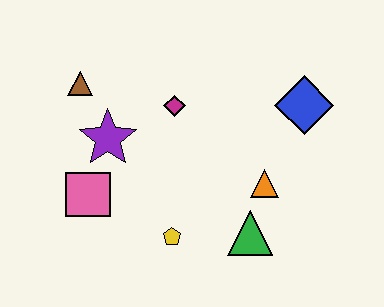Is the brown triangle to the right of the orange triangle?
No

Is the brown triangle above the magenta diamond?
Yes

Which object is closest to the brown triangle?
The purple star is closest to the brown triangle.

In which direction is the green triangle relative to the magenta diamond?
The green triangle is below the magenta diamond.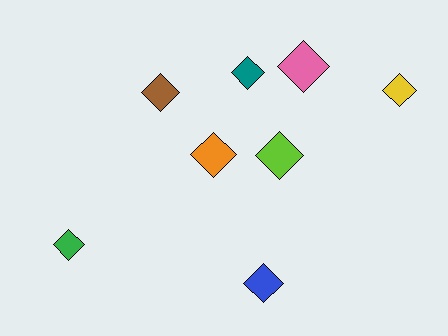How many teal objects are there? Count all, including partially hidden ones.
There is 1 teal object.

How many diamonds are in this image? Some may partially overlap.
There are 8 diamonds.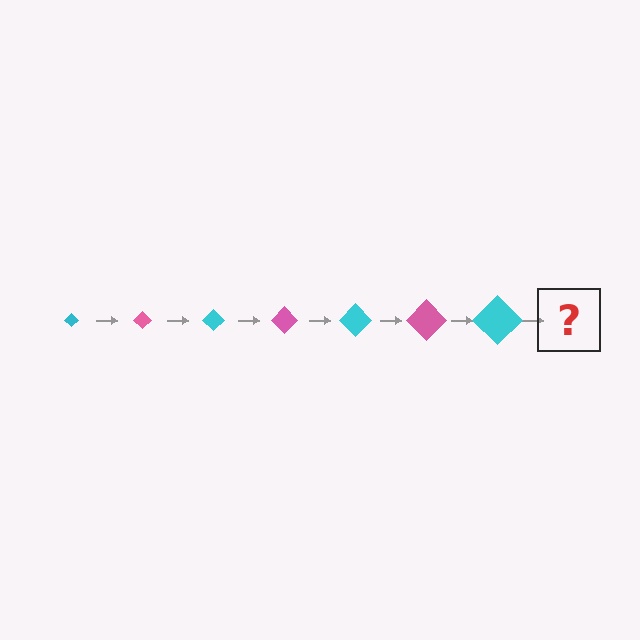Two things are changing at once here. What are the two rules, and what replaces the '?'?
The two rules are that the diamond grows larger each step and the color cycles through cyan and pink. The '?' should be a pink diamond, larger than the previous one.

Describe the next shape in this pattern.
It should be a pink diamond, larger than the previous one.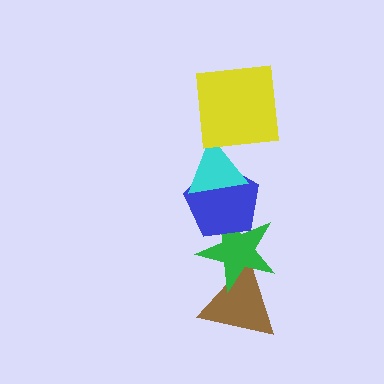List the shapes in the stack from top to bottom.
From top to bottom: the yellow square, the cyan triangle, the blue pentagon, the green star, the brown triangle.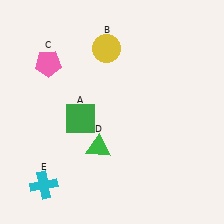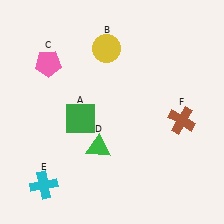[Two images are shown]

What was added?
A brown cross (F) was added in Image 2.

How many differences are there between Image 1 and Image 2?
There is 1 difference between the two images.